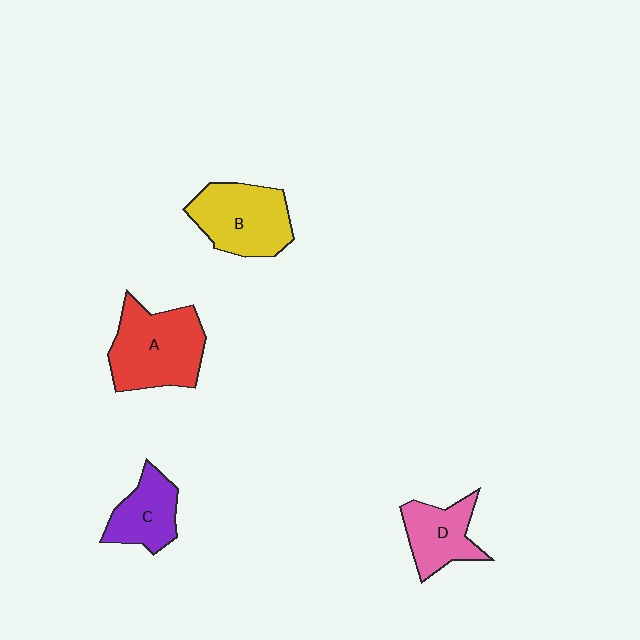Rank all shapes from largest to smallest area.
From largest to smallest: A (red), B (yellow), D (pink), C (purple).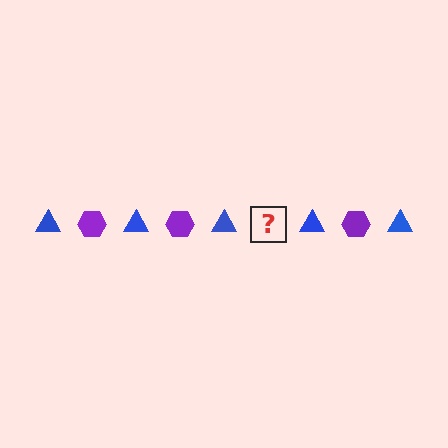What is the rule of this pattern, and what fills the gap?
The rule is that the pattern alternates between blue triangle and purple hexagon. The gap should be filled with a purple hexagon.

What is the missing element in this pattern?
The missing element is a purple hexagon.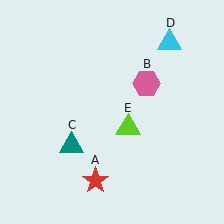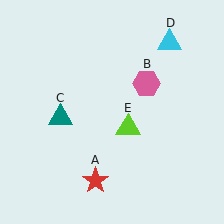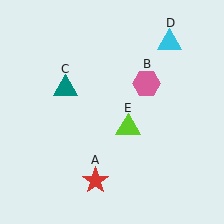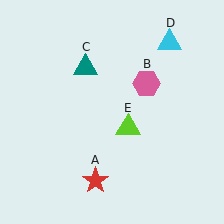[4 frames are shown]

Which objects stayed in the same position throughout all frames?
Red star (object A) and pink hexagon (object B) and cyan triangle (object D) and lime triangle (object E) remained stationary.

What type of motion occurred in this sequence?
The teal triangle (object C) rotated clockwise around the center of the scene.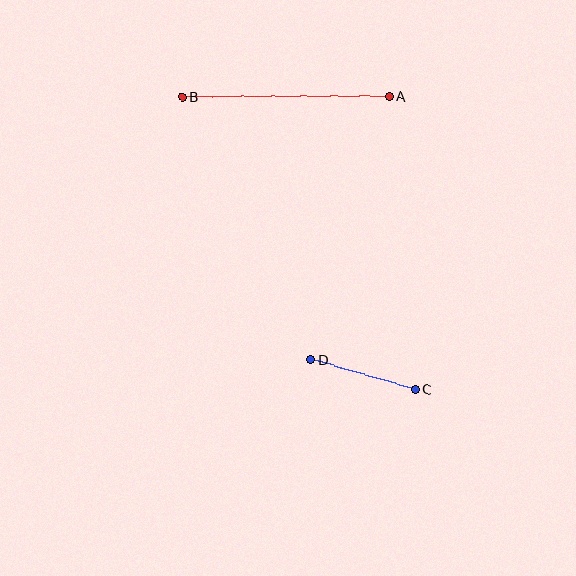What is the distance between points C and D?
The distance is approximately 109 pixels.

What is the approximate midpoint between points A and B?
The midpoint is at approximately (286, 97) pixels.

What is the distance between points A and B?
The distance is approximately 207 pixels.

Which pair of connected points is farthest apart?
Points A and B are farthest apart.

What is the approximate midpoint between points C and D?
The midpoint is at approximately (363, 375) pixels.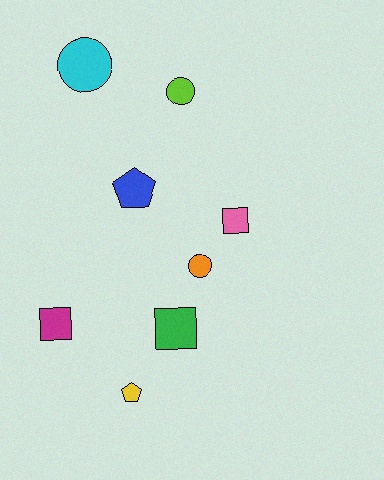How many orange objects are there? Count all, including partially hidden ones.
There is 1 orange object.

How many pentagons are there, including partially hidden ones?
There are 2 pentagons.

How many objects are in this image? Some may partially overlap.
There are 8 objects.